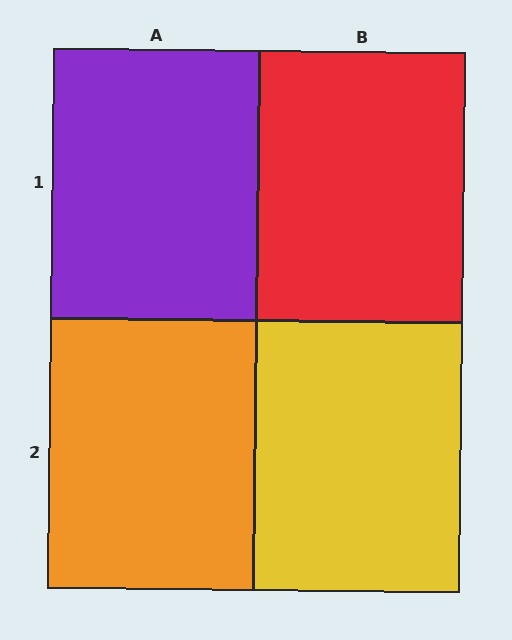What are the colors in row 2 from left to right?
Orange, yellow.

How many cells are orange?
1 cell is orange.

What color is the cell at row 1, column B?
Red.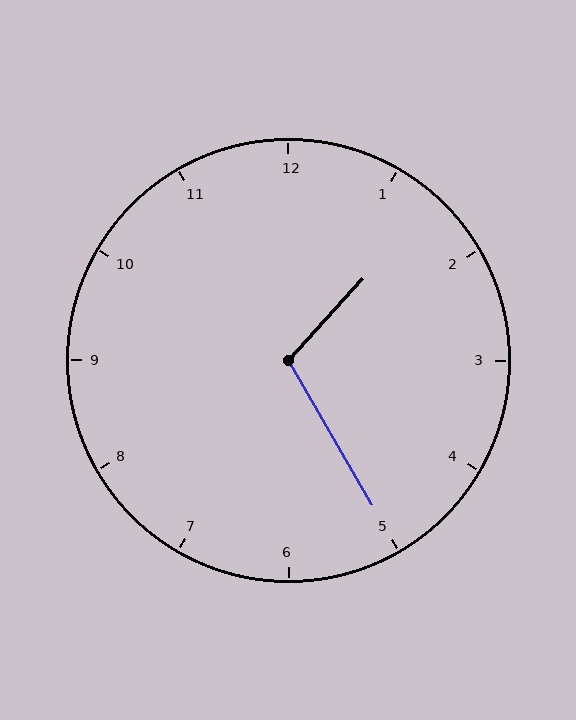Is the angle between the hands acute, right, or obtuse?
It is obtuse.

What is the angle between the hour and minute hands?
Approximately 108 degrees.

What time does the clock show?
1:25.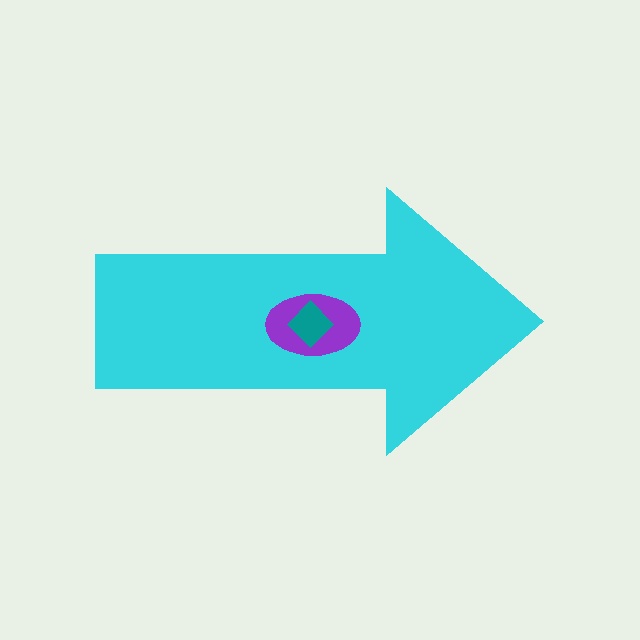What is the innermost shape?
The teal diamond.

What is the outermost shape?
The cyan arrow.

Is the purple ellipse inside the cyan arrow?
Yes.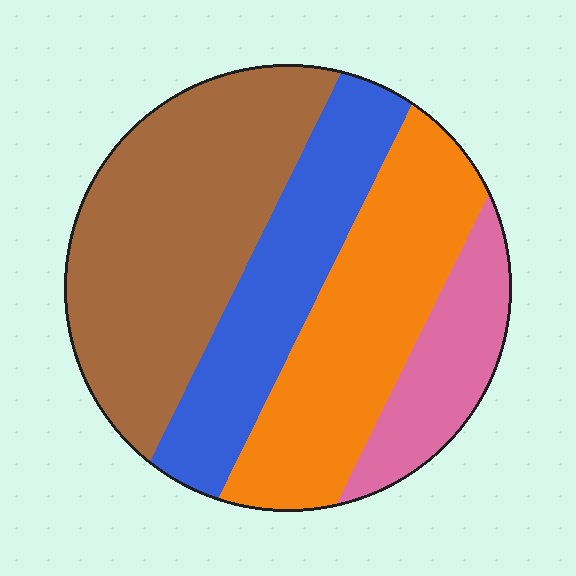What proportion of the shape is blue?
Blue covers roughly 20% of the shape.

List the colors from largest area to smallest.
From largest to smallest: brown, orange, blue, pink.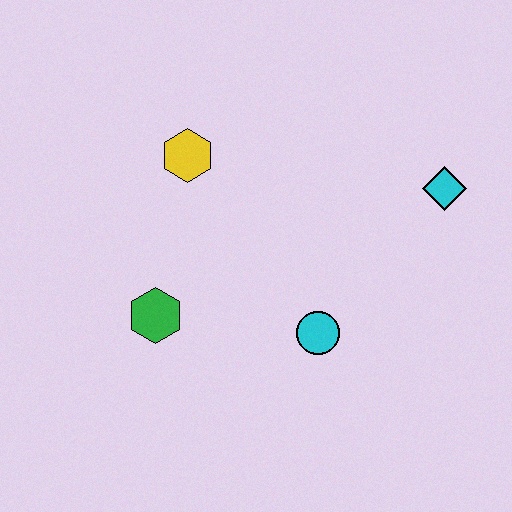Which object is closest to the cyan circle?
The green hexagon is closest to the cyan circle.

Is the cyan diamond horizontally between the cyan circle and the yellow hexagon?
No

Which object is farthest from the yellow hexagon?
The cyan diamond is farthest from the yellow hexagon.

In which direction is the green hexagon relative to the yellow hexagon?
The green hexagon is below the yellow hexagon.